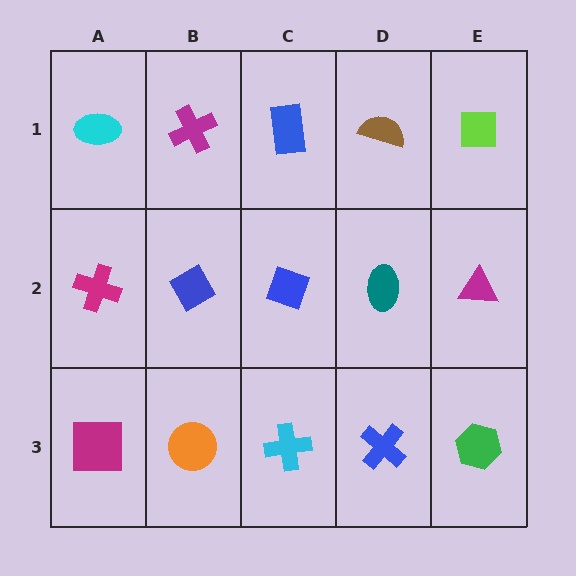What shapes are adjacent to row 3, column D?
A teal ellipse (row 2, column D), a cyan cross (row 3, column C), a green hexagon (row 3, column E).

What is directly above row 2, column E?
A lime square.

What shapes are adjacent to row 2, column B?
A magenta cross (row 1, column B), an orange circle (row 3, column B), a magenta cross (row 2, column A), a blue diamond (row 2, column C).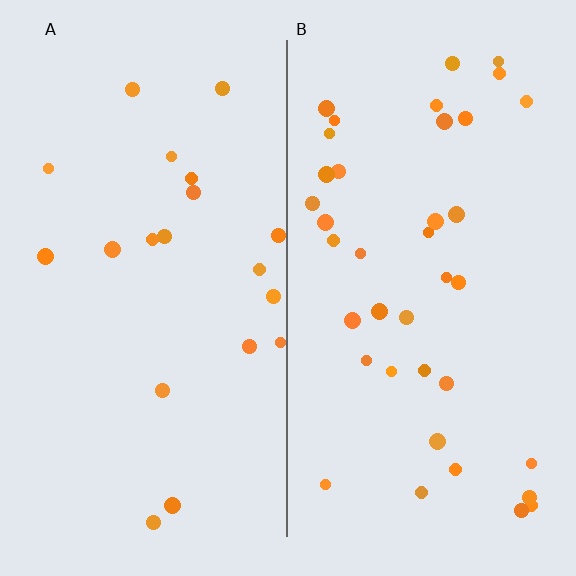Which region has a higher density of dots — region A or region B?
B (the right).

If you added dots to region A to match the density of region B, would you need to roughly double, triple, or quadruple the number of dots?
Approximately double.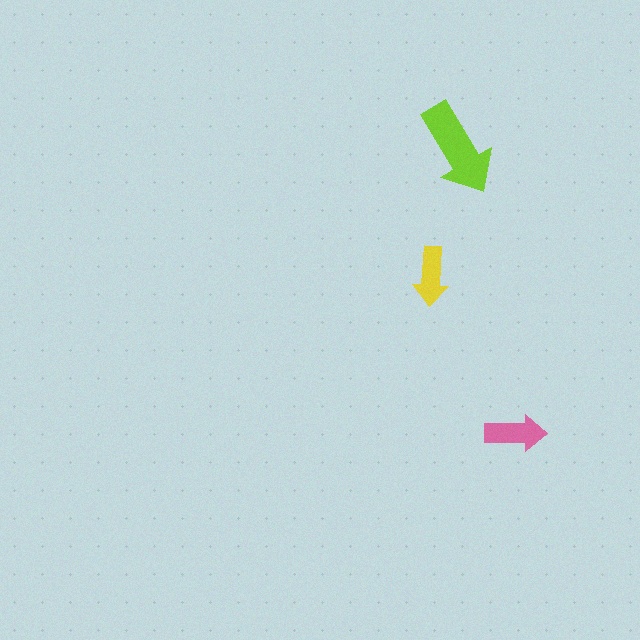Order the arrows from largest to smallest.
the lime one, the pink one, the yellow one.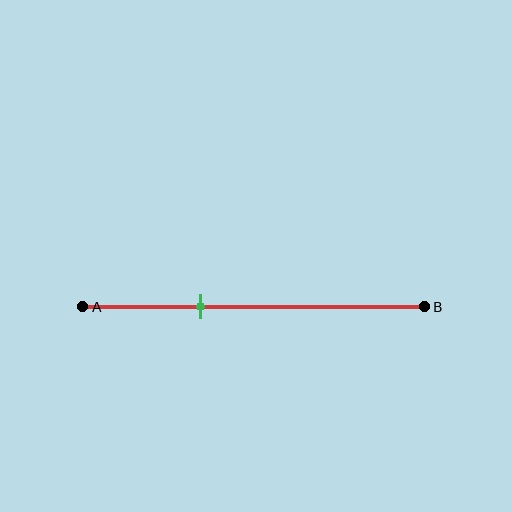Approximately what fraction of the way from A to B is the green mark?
The green mark is approximately 35% of the way from A to B.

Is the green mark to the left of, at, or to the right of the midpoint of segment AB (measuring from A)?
The green mark is to the left of the midpoint of segment AB.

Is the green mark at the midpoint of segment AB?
No, the mark is at about 35% from A, not at the 50% midpoint.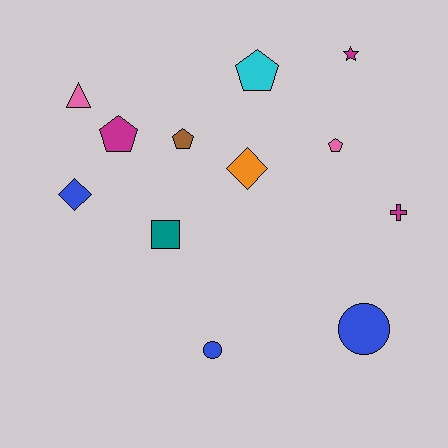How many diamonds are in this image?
There are 2 diamonds.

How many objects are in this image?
There are 12 objects.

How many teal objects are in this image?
There is 1 teal object.